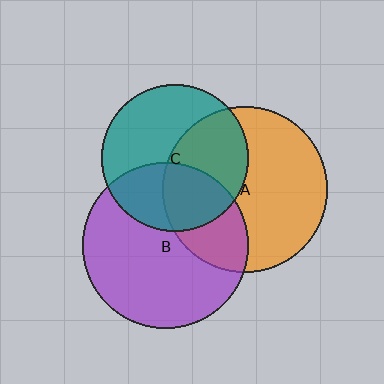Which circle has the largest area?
Circle B (purple).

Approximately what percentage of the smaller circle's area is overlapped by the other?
Approximately 35%.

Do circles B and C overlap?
Yes.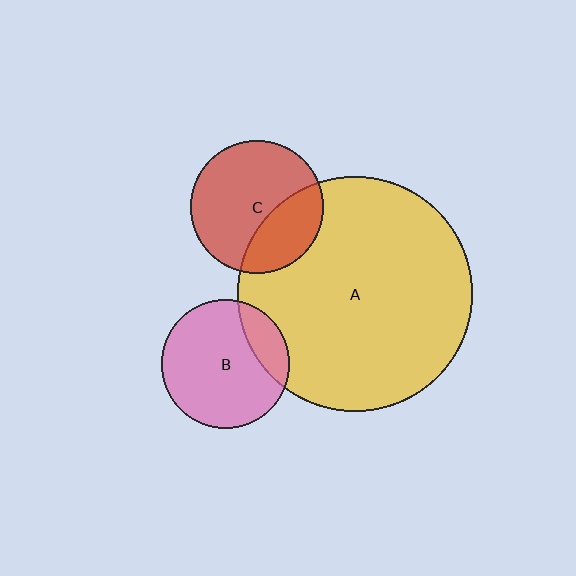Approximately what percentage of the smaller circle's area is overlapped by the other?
Approximately 30%.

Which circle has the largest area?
Circle A (yellow).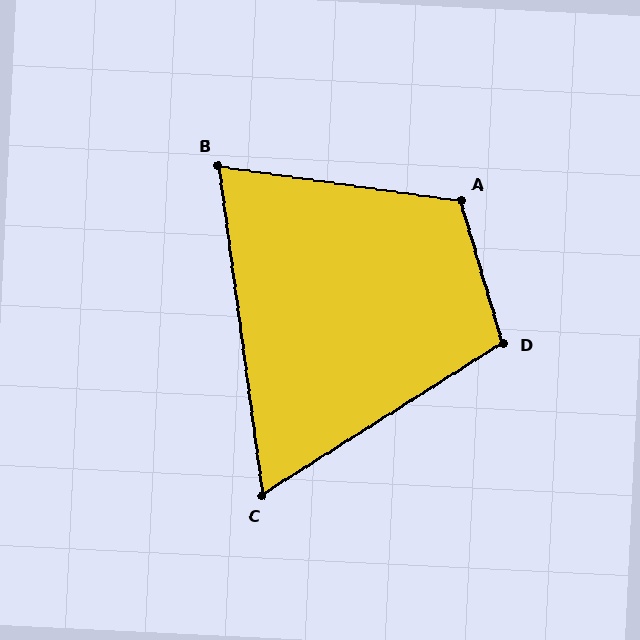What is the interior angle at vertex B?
Approximately 74 degrees (acute).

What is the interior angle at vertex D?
Approximately 106 degrees (obtuse).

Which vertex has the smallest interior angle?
C, at approximately 65 degrees.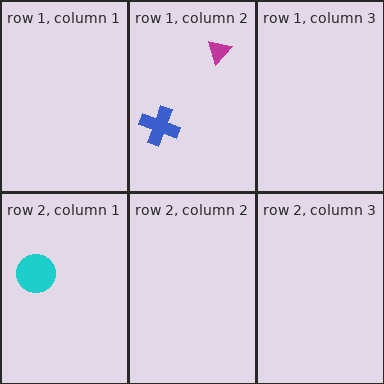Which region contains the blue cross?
The row 1, column 2 region.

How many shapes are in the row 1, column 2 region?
2.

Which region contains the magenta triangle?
The row 1, column 2 region.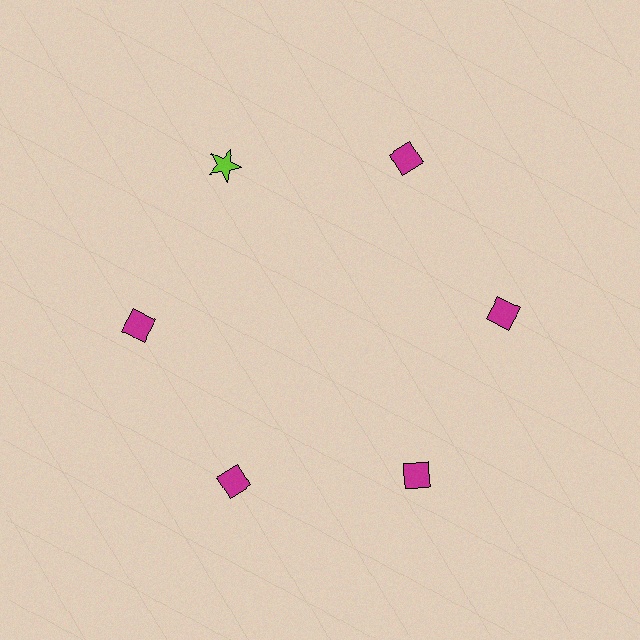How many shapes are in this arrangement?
There are 6 shapes arranged in a ring pattern.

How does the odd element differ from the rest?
It differs in both color (lime instead of magenta) and shape (star instead of diamond).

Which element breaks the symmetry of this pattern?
The lime star at roughly the 11 o'clock position breaks the symmetry. All other shapes are magenta diamonds.